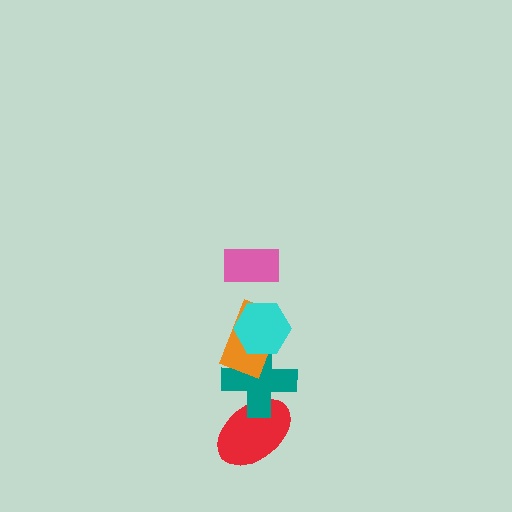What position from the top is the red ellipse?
The red ellipse is 5th from the top.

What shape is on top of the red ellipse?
The teal cross is on top of the red ellipse.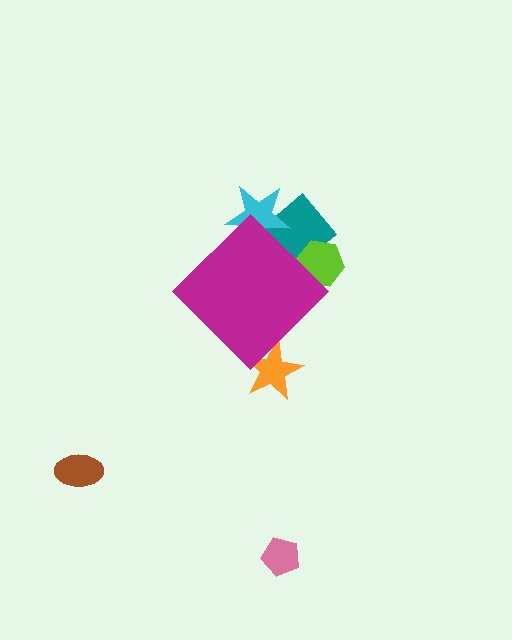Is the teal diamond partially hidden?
Yes, the teal diamond is partially hidden behind the magenta diamond.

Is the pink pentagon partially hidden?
No, the pink pentagon is fully visible.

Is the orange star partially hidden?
Yes, the orange star is partially hidden behind the magenta diamond.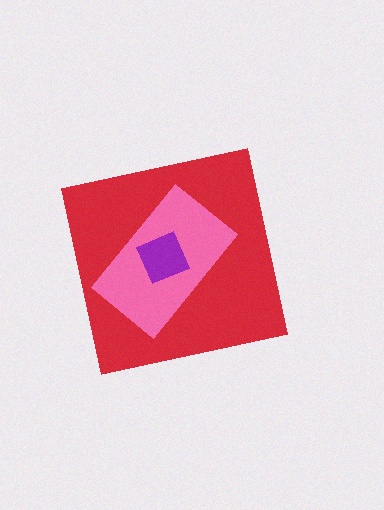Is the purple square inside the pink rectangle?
Yes.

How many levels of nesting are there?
3.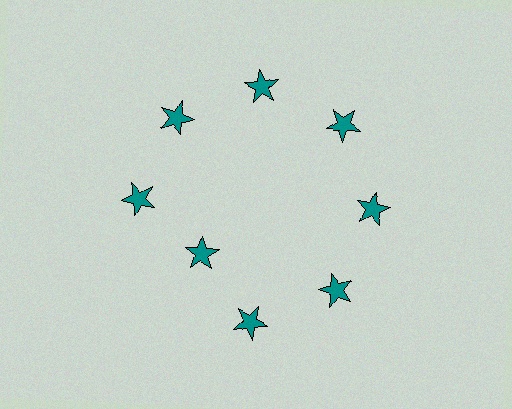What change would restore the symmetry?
The symmetry would be restored by moving it outward, back onto the ring so that all 8 stars sit at equal angles and equal distance from the center.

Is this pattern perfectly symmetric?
No. The 8 teal stars are arranged in a ring, but one element near the 8 o'clock position is pulled inward toward the center, breaking the 8-fold rotational symmetry.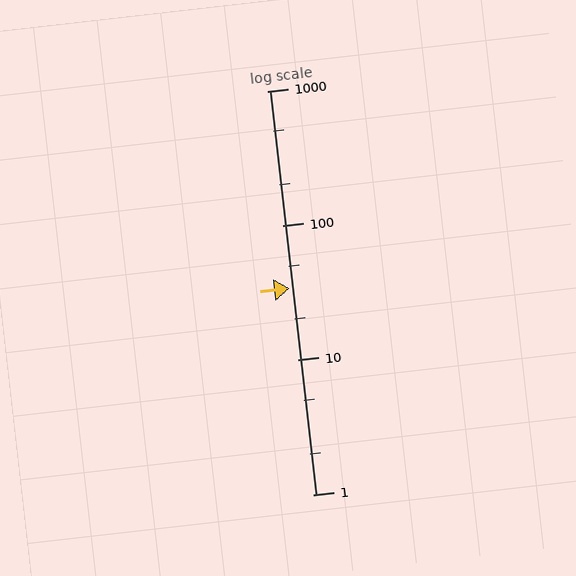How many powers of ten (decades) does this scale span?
The scale spans 3 decades, from 1 to 1000.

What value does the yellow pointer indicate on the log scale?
The pointer indicates approximately 34.